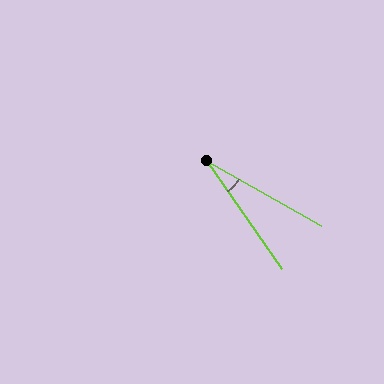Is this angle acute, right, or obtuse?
It is acute.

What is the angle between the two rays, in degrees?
Approximately 26 degrees.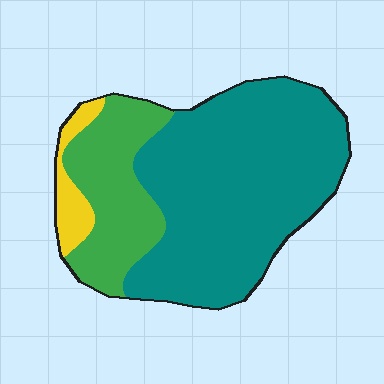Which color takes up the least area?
Yellow, at roughly 5%.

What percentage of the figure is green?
Green covers around 25% of the figure.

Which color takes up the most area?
Teal, at roughly 70%.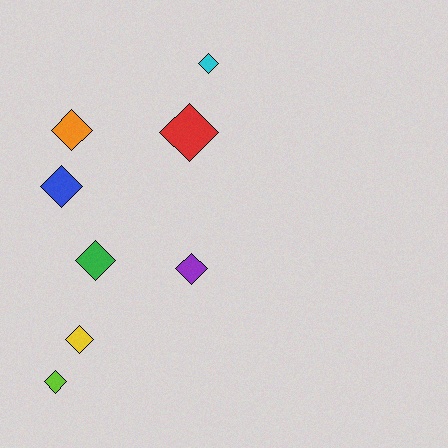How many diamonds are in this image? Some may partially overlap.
There are 8 diamonds.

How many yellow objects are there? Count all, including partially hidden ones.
There is 1 yellow object.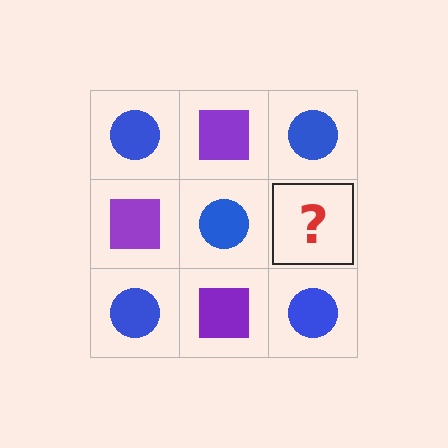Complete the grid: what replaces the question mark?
The question mark should be replaced with a purple square.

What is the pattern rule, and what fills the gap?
The rule is that it alternates blue circle and purple square in a checkerboard pattern. The gap should be filled with a purple square.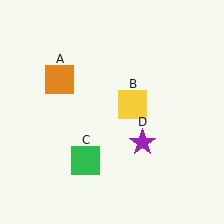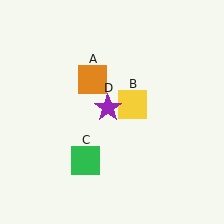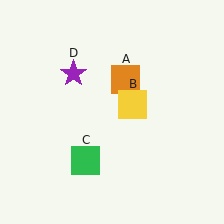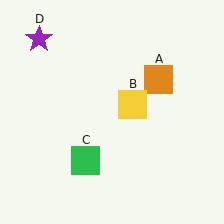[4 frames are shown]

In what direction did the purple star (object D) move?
The purple star (object D) moved up and to the left.